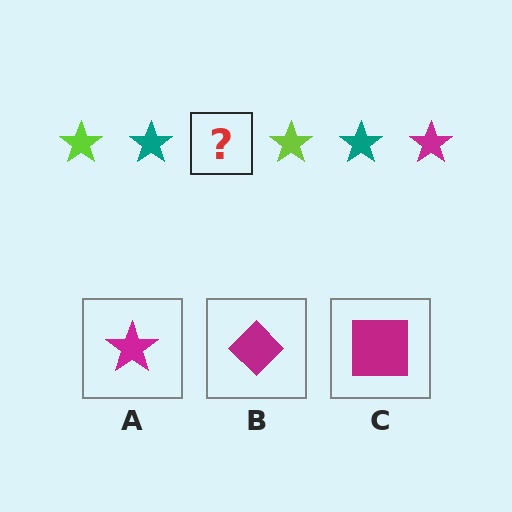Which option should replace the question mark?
Option A.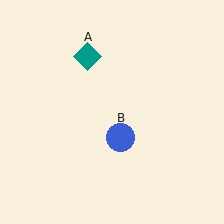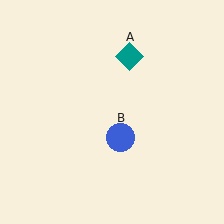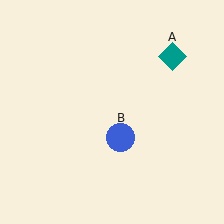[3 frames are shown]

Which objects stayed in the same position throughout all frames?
Blue circle (object B) remained stationary.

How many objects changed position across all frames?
1 object changed position: teal diamond (object A).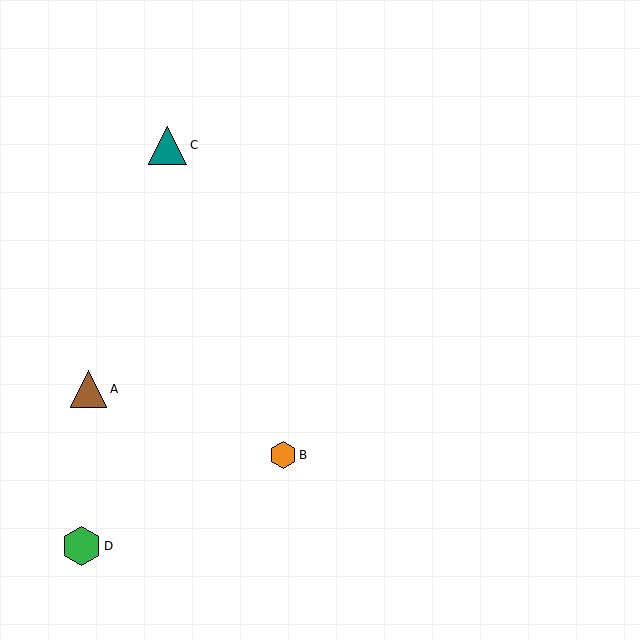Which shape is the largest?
The green hexagon (labeled D) is the largest.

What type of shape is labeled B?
Shape B is an orange hexagon.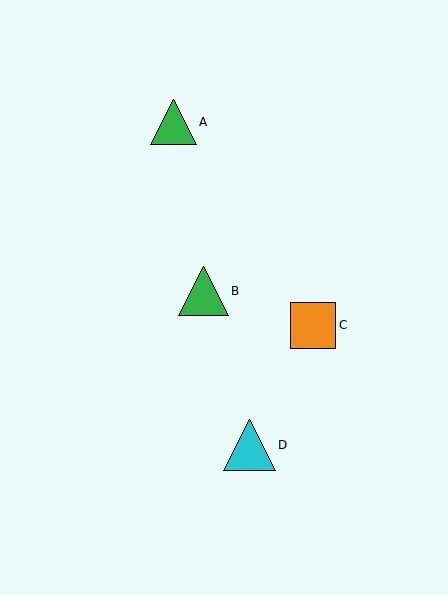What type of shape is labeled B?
Shape B is a green triangle.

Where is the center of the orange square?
The center of the orange square is at (313, 325).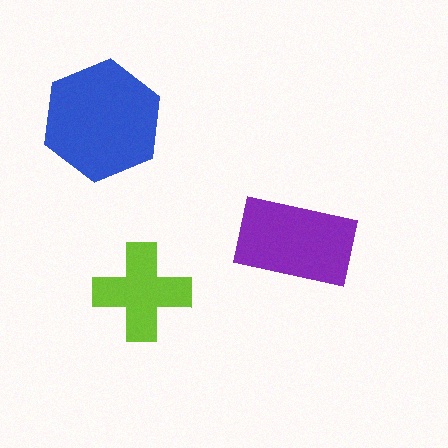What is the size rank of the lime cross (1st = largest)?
3rd.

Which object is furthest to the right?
The purple rectangle is rightmost.